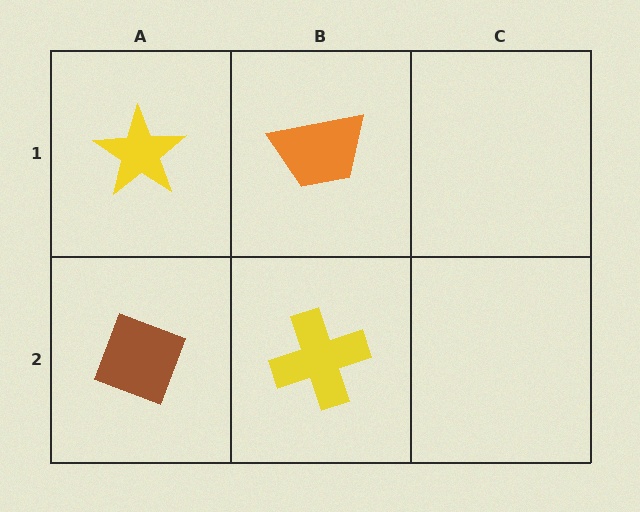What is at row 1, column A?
A yellow star.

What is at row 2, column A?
A brown diamond.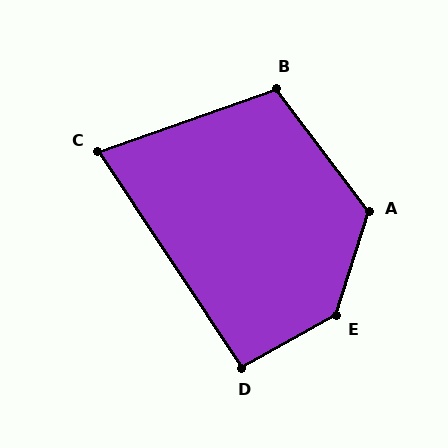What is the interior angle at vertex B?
Approximately 107 degrees (obtuse).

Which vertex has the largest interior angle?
E, at approximately 136 degrees.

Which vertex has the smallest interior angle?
C, at approximately 76 degrees.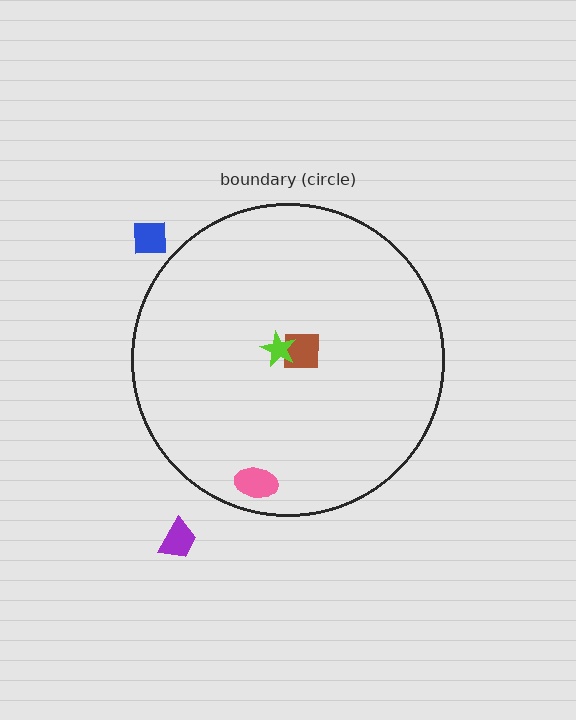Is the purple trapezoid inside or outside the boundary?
Outside.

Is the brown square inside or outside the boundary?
Inside.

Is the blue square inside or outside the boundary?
Outside.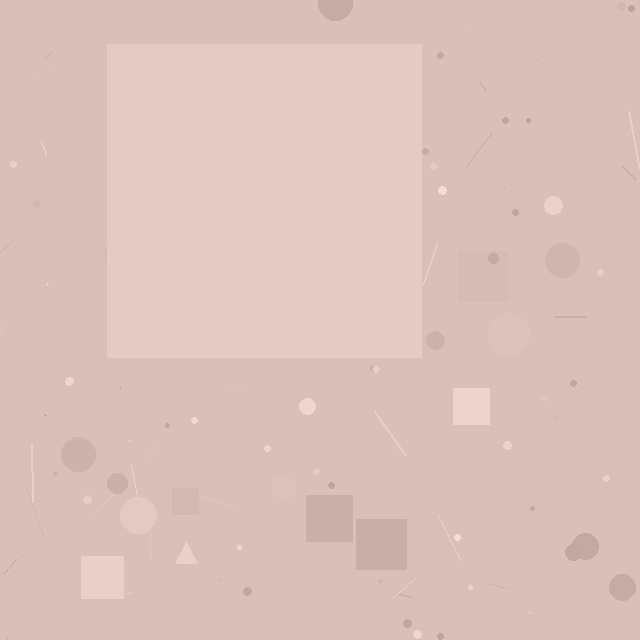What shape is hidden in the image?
A square is hidden in the image.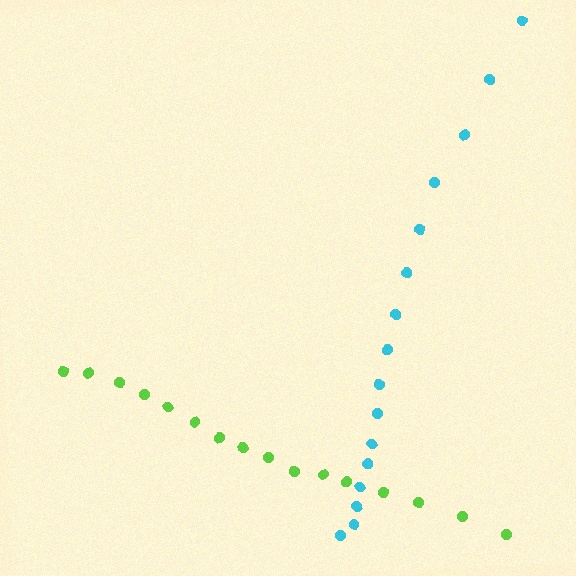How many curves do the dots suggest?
There are 2 distinct paths.